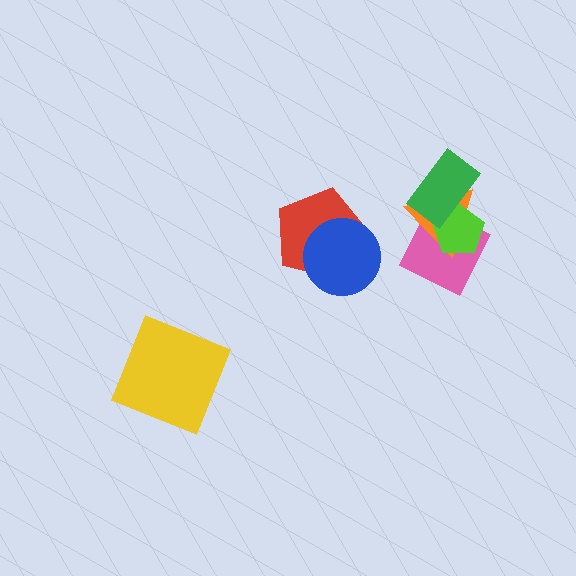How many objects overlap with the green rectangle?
3 objects overlap with the green rectangle.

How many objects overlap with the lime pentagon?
3 objects overlap with the lime pentagon.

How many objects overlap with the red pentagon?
1 object overlaps with the red pentagon.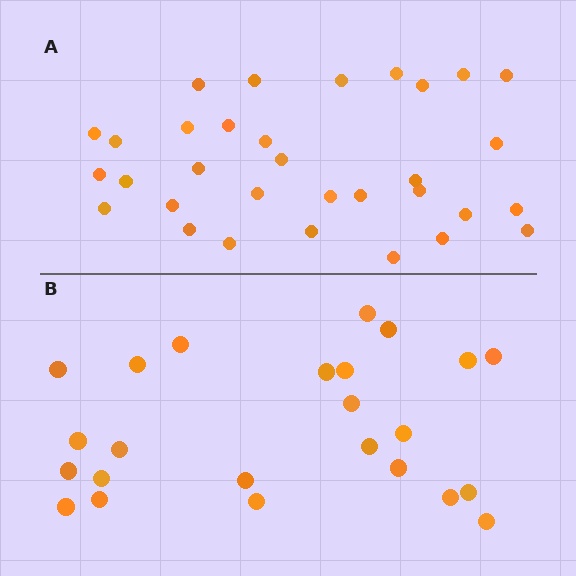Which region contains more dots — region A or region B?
Region A (the top region) has more dots.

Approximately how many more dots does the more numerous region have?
Region A has roughly 8 or so more dots than region B.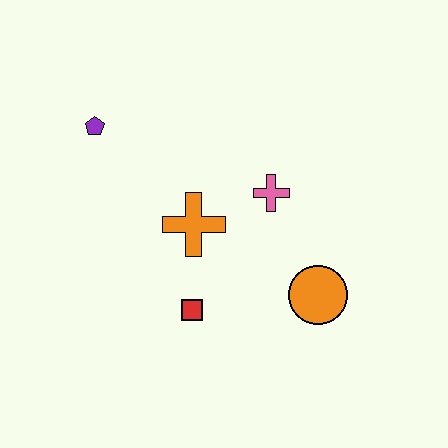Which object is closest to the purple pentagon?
The orange cross is closest to the purple pentagon.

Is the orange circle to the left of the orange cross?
No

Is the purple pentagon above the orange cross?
Yes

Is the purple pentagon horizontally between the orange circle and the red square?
No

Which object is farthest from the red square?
The purple pentagon is farthest from the red square.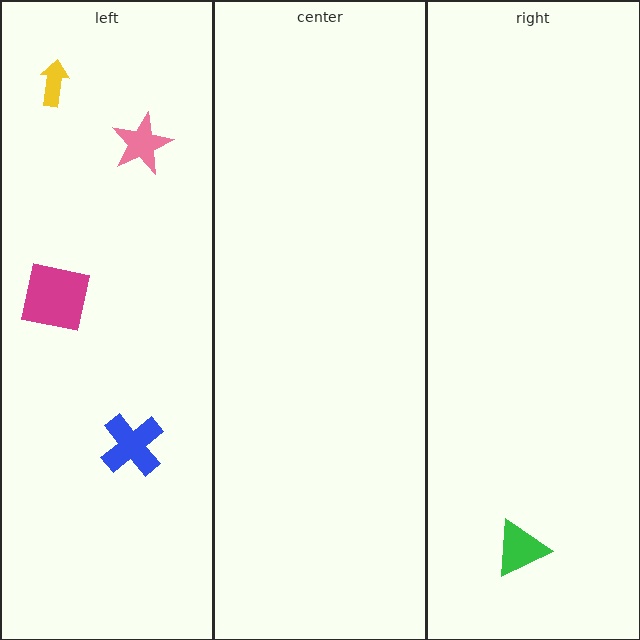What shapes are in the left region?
The yellow arrow, the pink star, the blue cross, the magenta square.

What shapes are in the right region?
The green triangle.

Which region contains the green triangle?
The right region.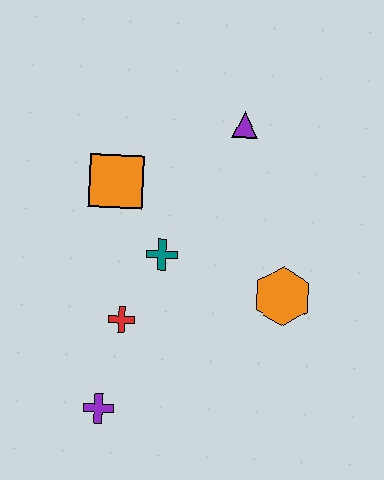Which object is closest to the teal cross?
The red cross is closest to the teal cross.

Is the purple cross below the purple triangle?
Yes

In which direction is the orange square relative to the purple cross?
The orange square is above the purple cross.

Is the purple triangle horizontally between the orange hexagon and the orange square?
Yes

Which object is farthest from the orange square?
The purple cross is farthest from the orange square.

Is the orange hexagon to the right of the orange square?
Yes